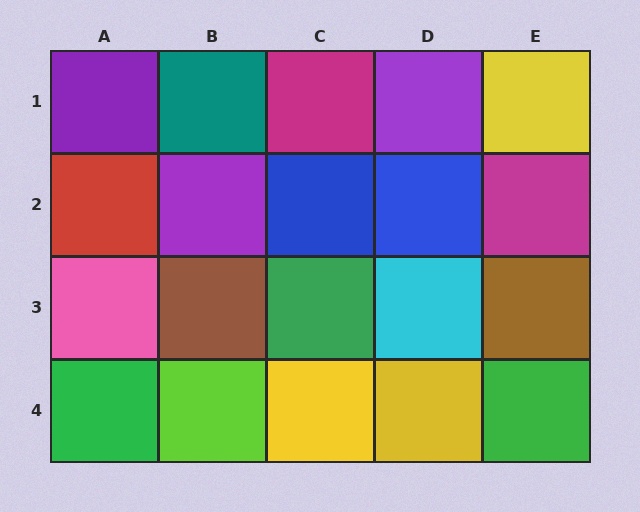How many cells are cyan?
1 cell is cyan.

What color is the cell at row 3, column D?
Cyan.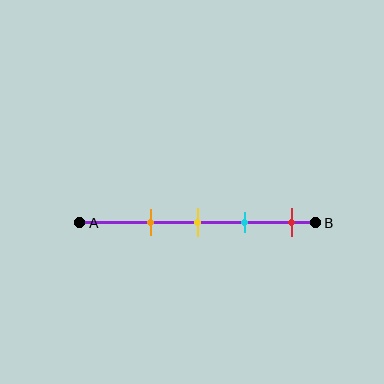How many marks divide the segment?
There are 4 marks dividing the segment.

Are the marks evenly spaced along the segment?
Yes, the marks are approximately evenly spaced.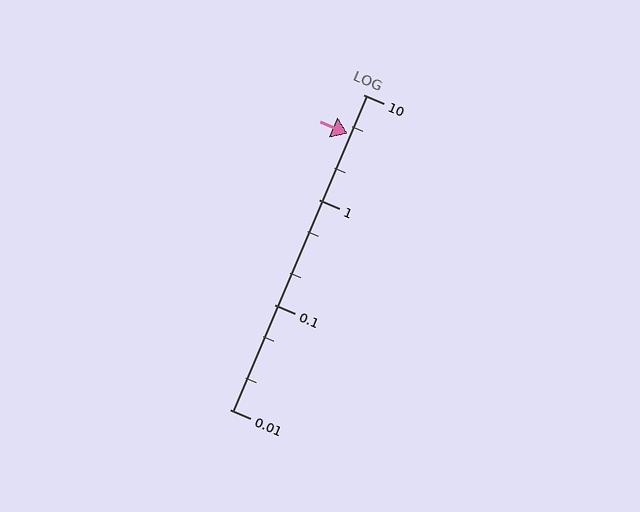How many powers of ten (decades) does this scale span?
The scale spans 3 decades, from 0.01 to 10.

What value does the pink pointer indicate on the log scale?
The pointer indicates approximately 4.2.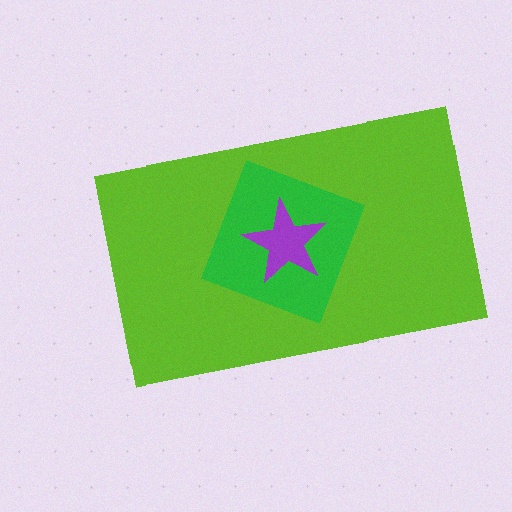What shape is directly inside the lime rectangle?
The green square.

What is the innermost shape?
The purple star.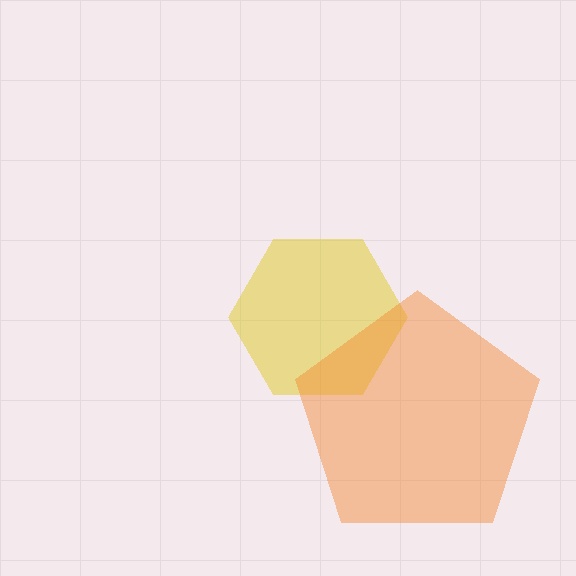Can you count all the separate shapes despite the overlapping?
Yes, there are 2 separate shapes.